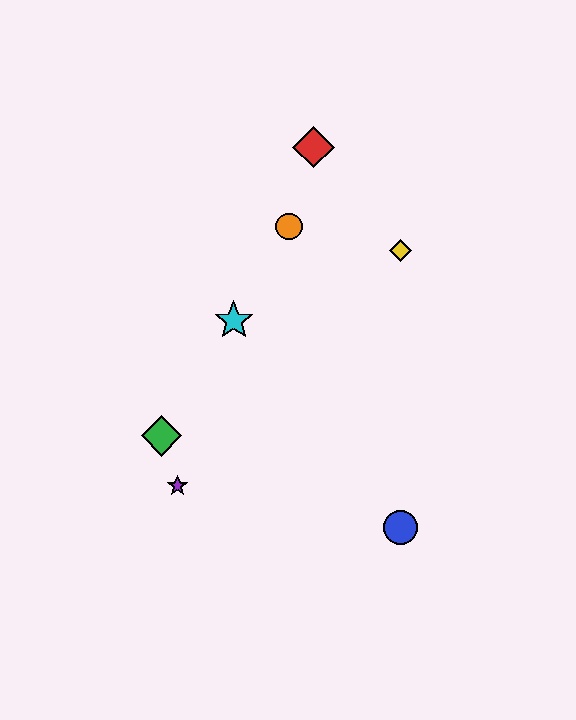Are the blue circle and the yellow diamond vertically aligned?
Yes, both are at x≈401.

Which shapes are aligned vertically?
The blue circle, the yellow diamond are aligned vertically.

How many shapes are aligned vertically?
2 shapes (the blue circle, the yellow diamond) are aligned vertically.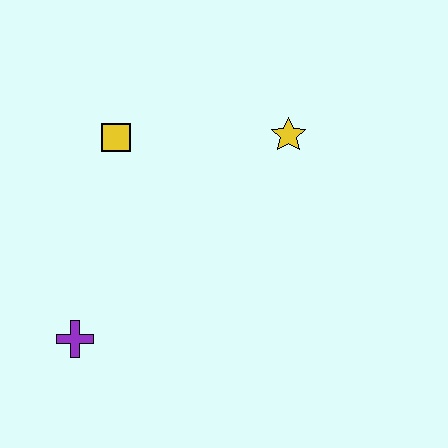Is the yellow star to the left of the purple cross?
No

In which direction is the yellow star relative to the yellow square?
The yellow star is to the right of the yellow square.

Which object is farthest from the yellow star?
The purple cross is farthest from the yellow star.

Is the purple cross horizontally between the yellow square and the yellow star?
No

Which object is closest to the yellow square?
The yellow star is closest to the yellow square.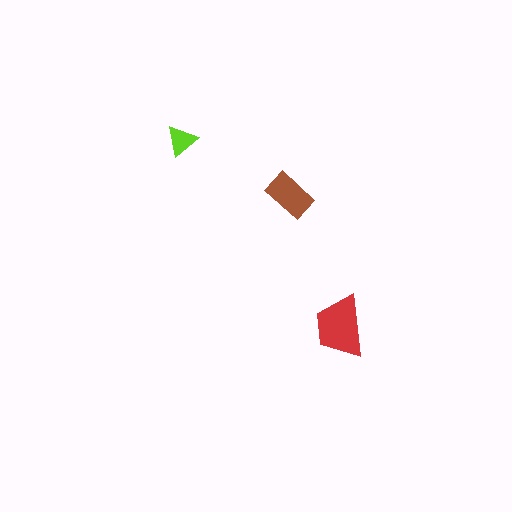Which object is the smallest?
The lime triangle.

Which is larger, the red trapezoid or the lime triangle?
The red trapezoid.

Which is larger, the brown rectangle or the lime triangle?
The brown rectangle.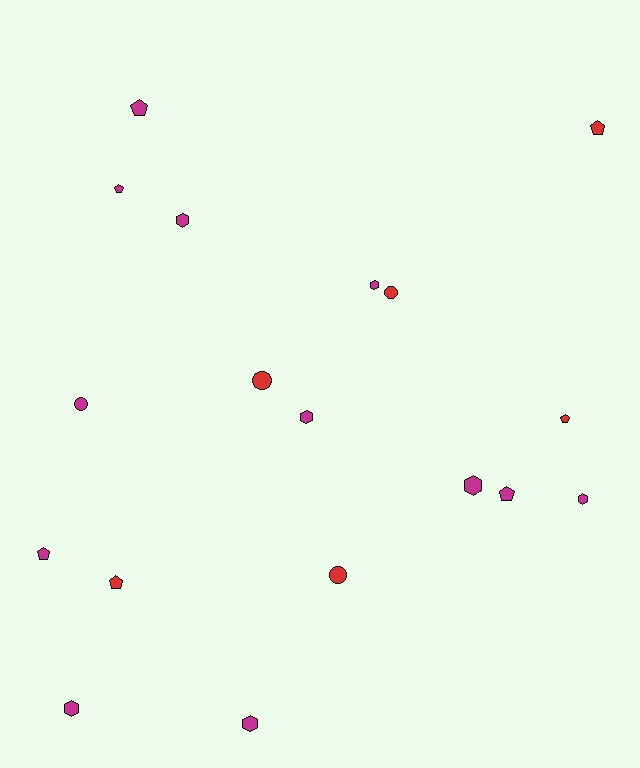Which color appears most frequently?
Magenta, with 12 objects.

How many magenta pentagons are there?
There are 4 magenta pentagons.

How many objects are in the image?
There are 18 objects.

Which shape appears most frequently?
Hexagon, with 7 objects.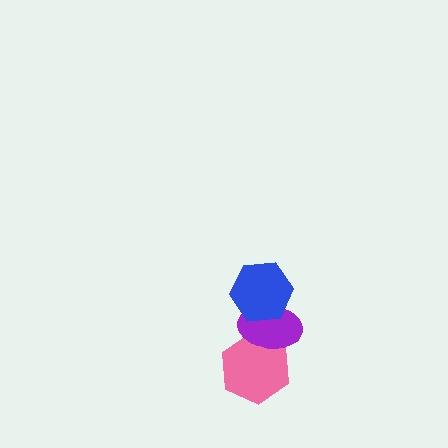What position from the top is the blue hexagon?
The blue hexagon is 1st from the top.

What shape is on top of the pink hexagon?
The purple ellipse is on top of the pink hexagon.